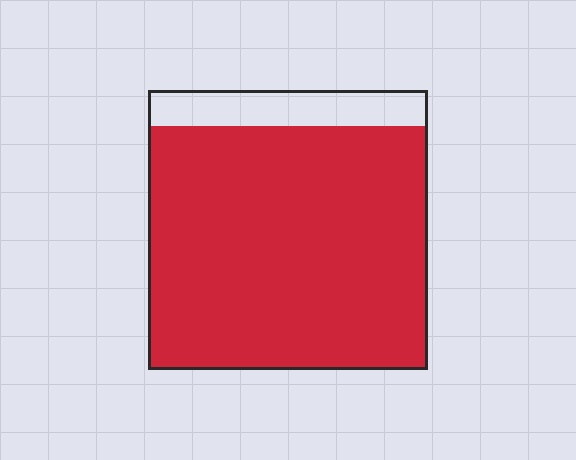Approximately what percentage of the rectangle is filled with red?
Approximately 85%.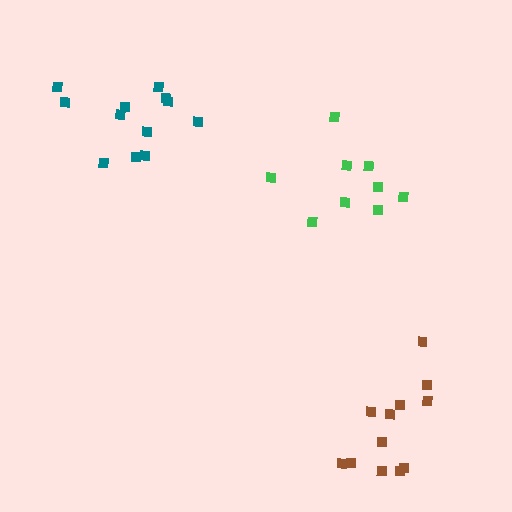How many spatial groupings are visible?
There are 3 spatial groupings.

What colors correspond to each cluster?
The clusters are colored: teal, brown, green.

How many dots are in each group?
Group 1: 12 dots, Group 2: 12 dots, Group 3: 9 dots (33 total).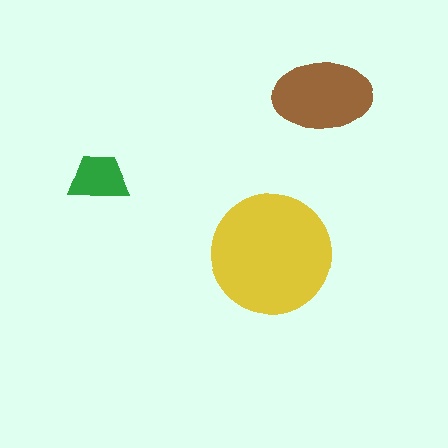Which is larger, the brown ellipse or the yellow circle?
The yellow circle.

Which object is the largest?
The yellow circle.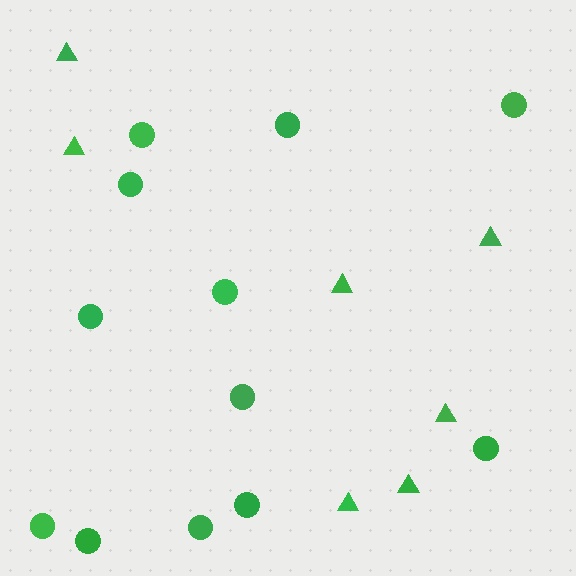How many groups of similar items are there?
There are 2 groups: one group of triangles (7) and one group of circles (12).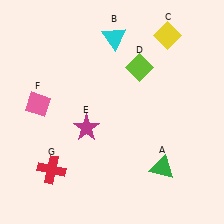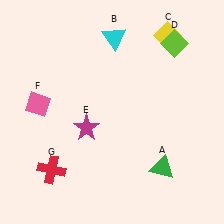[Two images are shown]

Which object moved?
The lime diamond (D) moved right.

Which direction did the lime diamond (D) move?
The lime diamond (D) moved right.